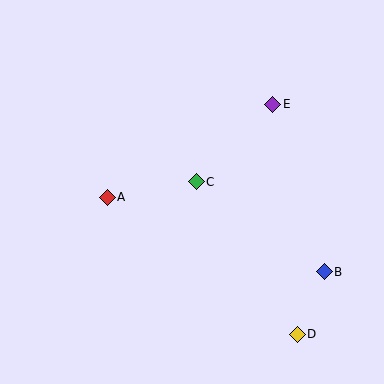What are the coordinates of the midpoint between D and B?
The midpoint between D and B is at (311, 303).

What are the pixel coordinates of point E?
Point E is at (273, 104).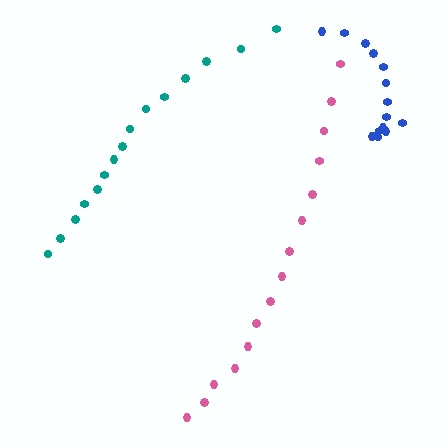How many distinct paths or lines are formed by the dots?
There are 3 distinct paths.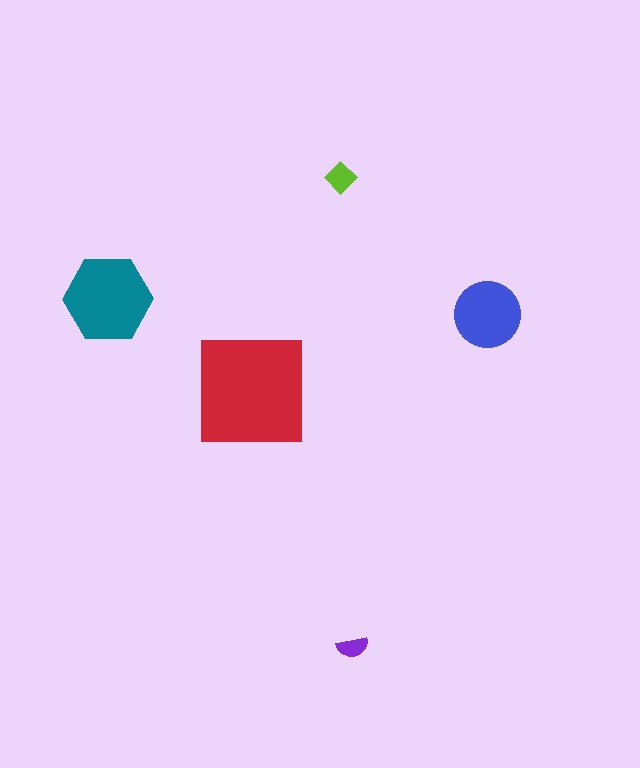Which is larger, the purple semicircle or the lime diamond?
The lime diamond.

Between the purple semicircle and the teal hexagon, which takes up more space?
The teal hexagon.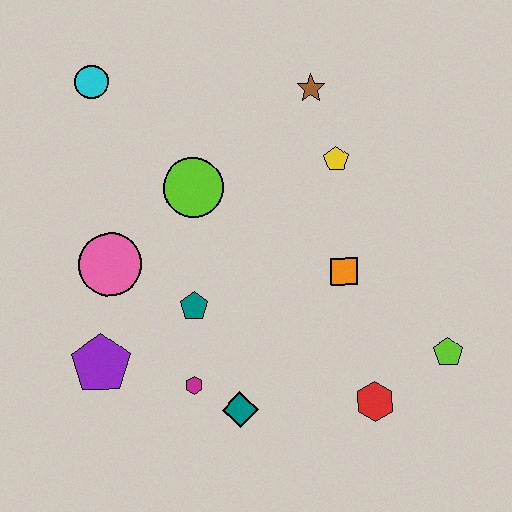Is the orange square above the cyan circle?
No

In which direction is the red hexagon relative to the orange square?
The red hexagon is below the orange square.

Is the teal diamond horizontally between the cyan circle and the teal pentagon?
No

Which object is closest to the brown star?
The yellow pentagon is closest to the brown star.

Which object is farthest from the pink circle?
The lime pentagon is farthest from the pink circle.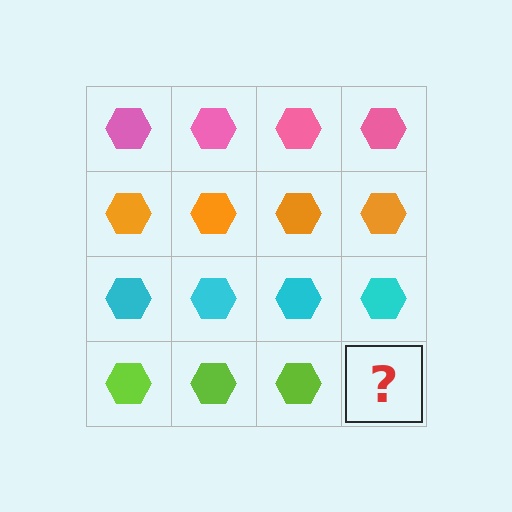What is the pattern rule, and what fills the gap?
The rule is that each row has a consistent color. The gap should be filled with a lime hexagon.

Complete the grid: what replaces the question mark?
The question mark should be replaced with a lime hexagon.